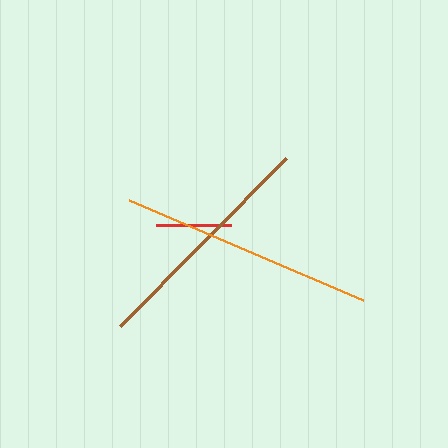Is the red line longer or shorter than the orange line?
The orange line is longer than the red line.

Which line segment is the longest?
The orange line is the longest at approximately 255 pixels.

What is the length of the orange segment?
The orange segment is approximately 255 pixels long.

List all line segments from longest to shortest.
From longest to shortest: orange, brown, red.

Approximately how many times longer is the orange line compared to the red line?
The orange line is approximately 3.4 times the length of the red line.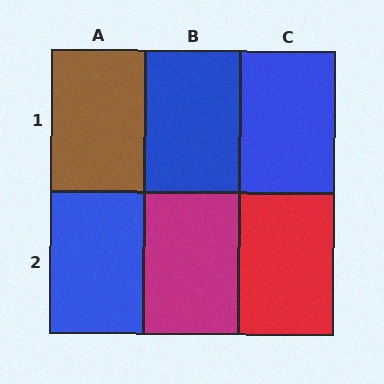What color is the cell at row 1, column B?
Blue.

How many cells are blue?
3 cells are blue.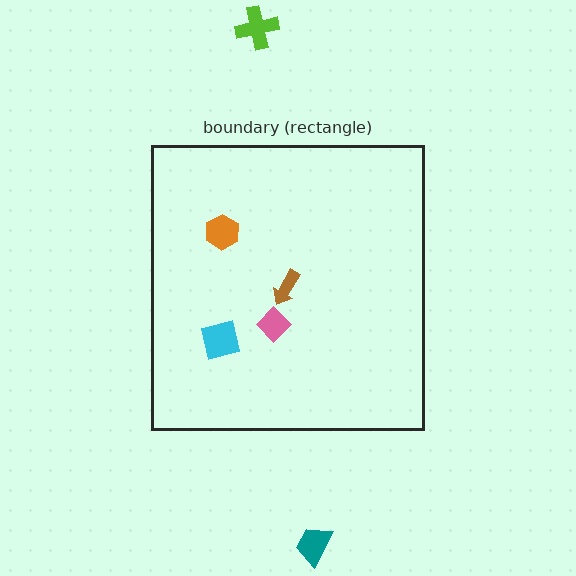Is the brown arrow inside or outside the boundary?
Inside.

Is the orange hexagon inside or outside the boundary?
Inside.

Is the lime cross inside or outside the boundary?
Outside.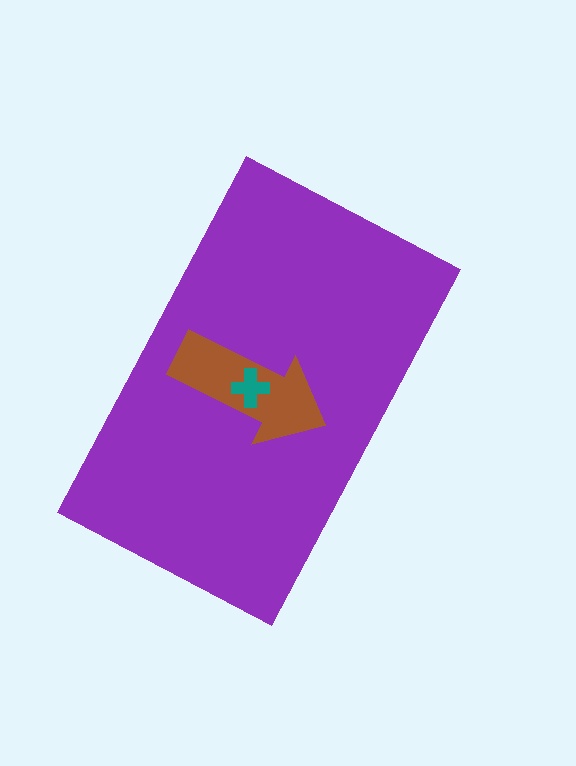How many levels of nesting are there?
3.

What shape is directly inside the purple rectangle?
The brown arrow.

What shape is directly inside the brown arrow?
The teal cross.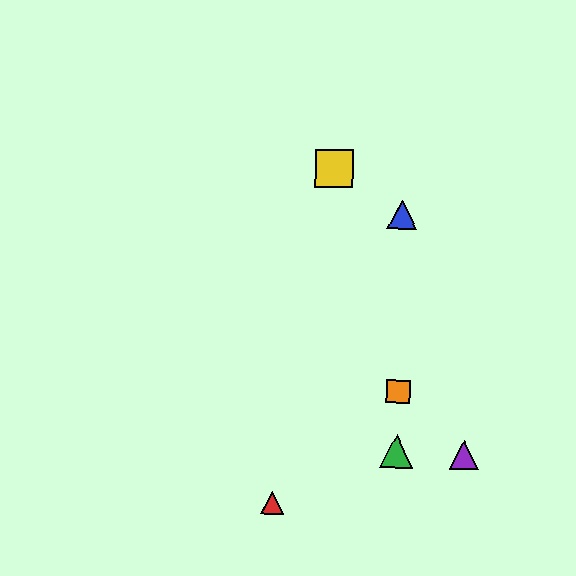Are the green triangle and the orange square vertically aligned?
Yes, both are at x≈397.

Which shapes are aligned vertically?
The blue triangle, the green triangle, the orange square are aligned vertically.